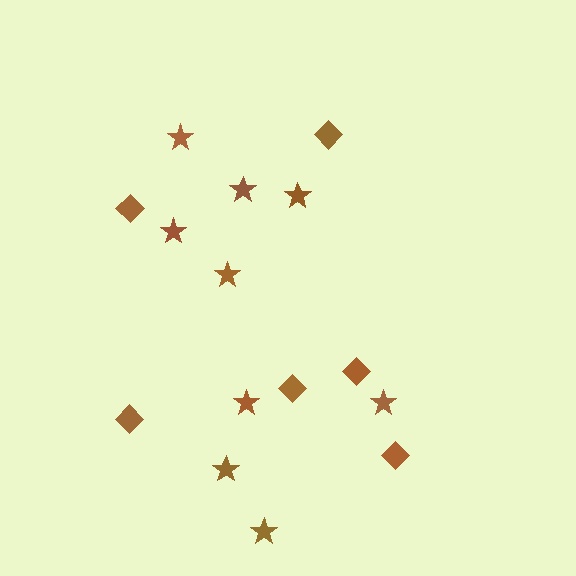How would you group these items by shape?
There are 2 groups: one group of diamonds (6) and one group of stars (9).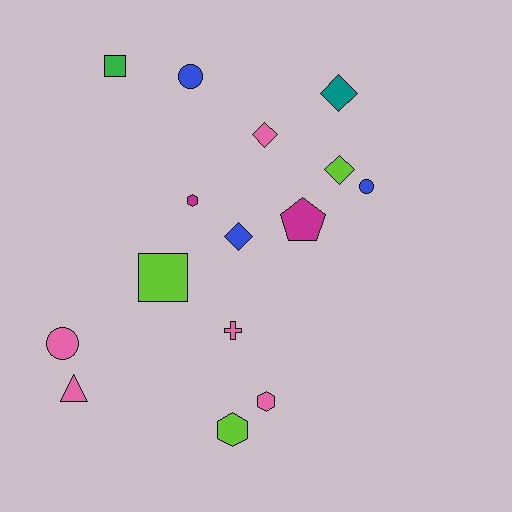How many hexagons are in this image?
There are 3 hexagons.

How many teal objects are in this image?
There is 1 teal object.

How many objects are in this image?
There are 15 objects.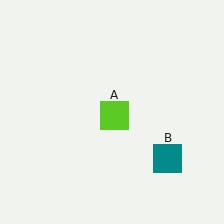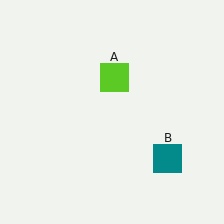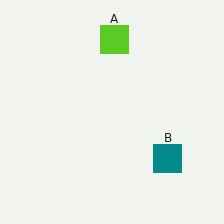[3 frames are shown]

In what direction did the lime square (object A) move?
The lime square (object A) moved up.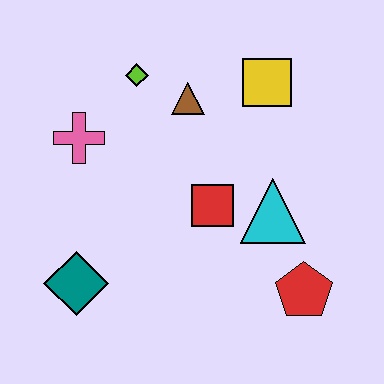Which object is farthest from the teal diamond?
The yellow square is farthest from the teal diamond.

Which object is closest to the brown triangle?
The lime diamond is closest to the brown triangle.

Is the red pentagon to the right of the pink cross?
Yes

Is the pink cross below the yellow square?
Yes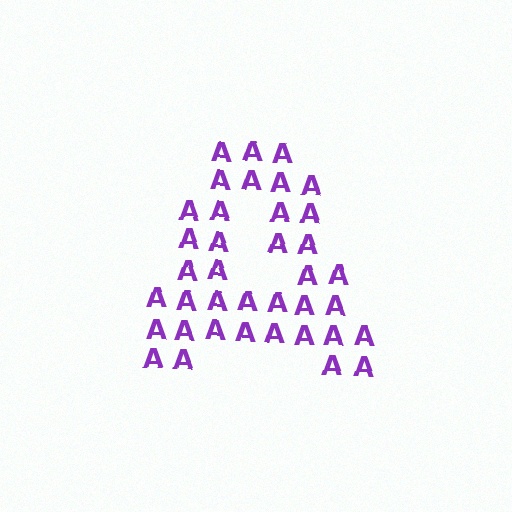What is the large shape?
The large shape is the letter A.